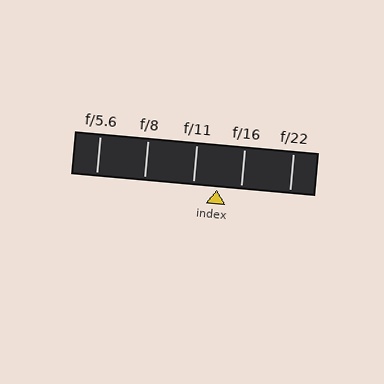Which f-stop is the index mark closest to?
The index mark is closest to f/11.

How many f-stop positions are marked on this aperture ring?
There are 5 f-stop positions marked.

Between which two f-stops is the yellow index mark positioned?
The index mark is between f/11 and f/16.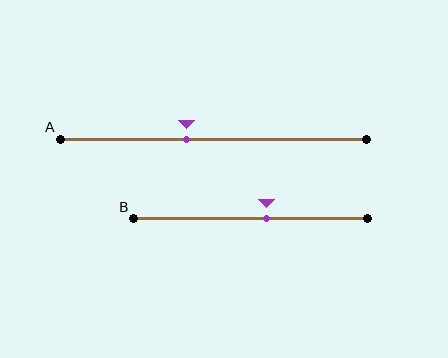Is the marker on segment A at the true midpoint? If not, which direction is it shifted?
No, the marker on segment A is shifted to the left by about 9% of the segment length.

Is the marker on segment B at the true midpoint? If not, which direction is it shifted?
No, the marker on segment B is shifted to the right by about 7% of the segment length.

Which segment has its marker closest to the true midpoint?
Segment B has its marker closest to the true midpoint.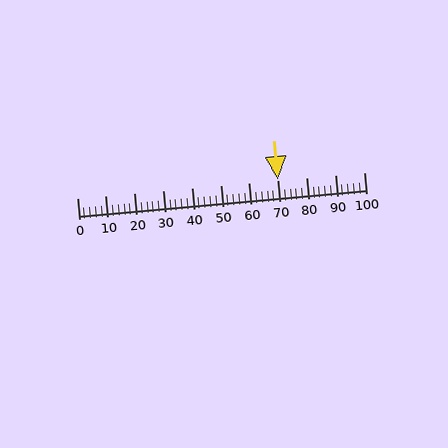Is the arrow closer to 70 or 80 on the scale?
The arrow is closer to 70.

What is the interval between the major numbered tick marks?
The major tick marks are spaced 10 units apart.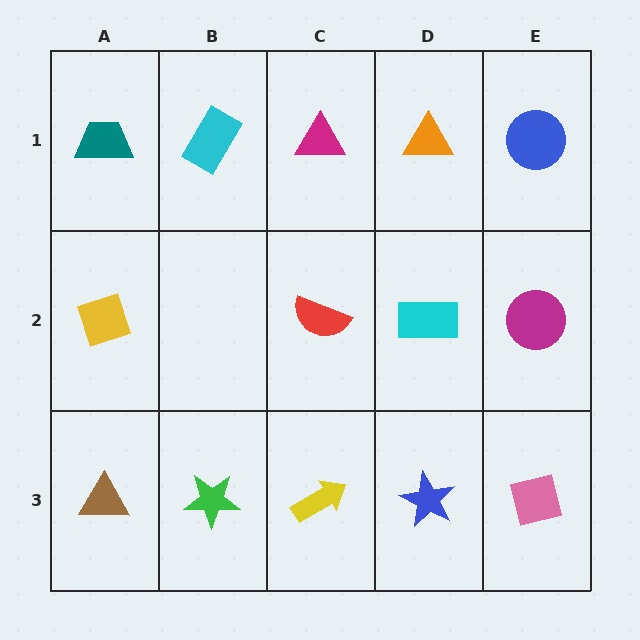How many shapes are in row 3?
5 shapes.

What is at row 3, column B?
A green star.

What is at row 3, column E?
A pink square.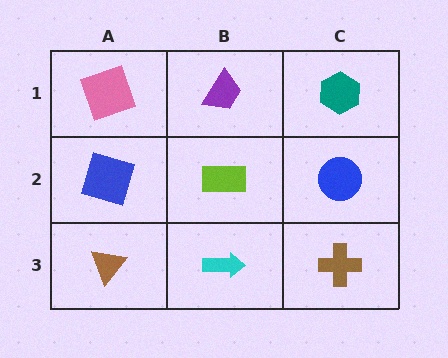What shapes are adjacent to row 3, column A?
A blue square (row 2, column A), a cyan arrow (row 3, column B).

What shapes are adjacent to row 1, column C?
A blue circle (row 2, column C), a purple trapezoid (row 1, column B).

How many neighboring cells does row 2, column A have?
3.